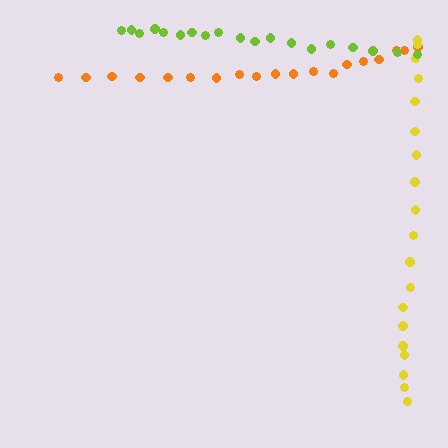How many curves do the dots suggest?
There are 3 distinct paths.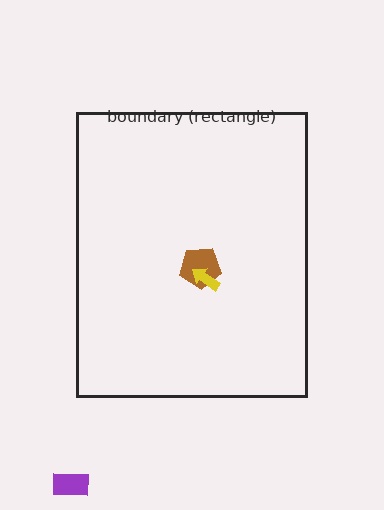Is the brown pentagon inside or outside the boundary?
Inside.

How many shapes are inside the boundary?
2 inside, 1 outside.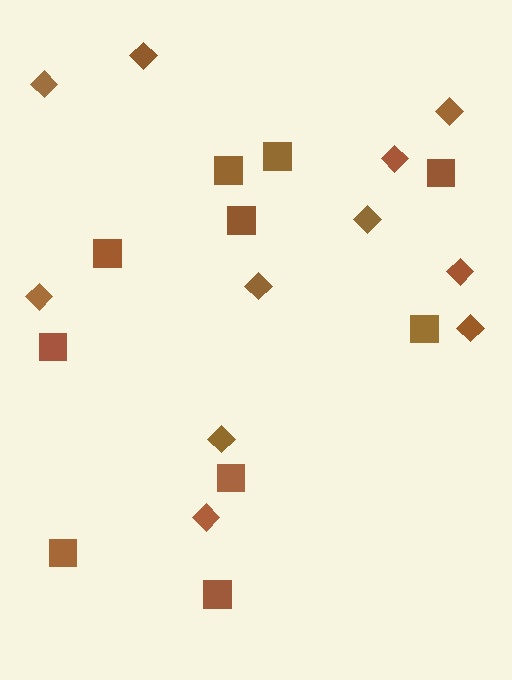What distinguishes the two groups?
There are 2 groups: one group of diamonds (11) and one group of squares (10).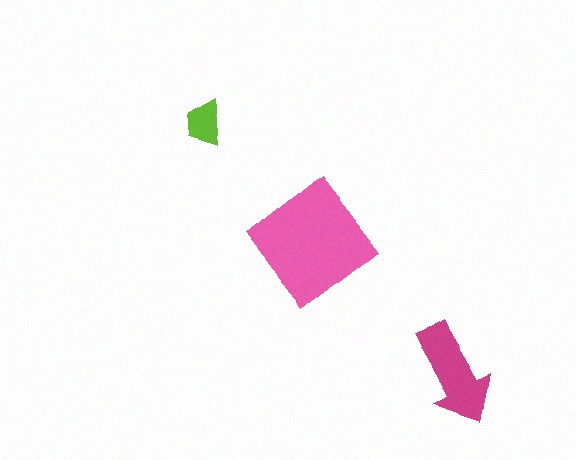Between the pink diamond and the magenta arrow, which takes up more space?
The pink diamond.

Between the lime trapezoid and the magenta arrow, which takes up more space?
The magenta arrow.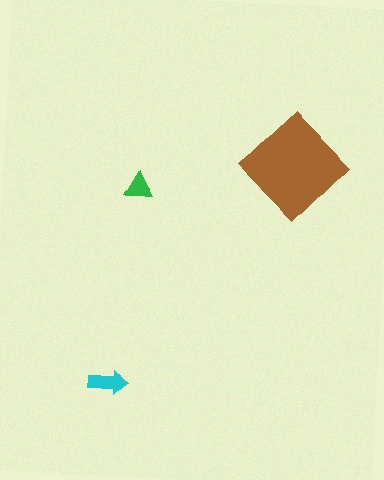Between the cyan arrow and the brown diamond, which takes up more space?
The brown diamond.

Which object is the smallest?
The green triangle.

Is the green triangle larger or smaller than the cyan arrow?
Smaller.